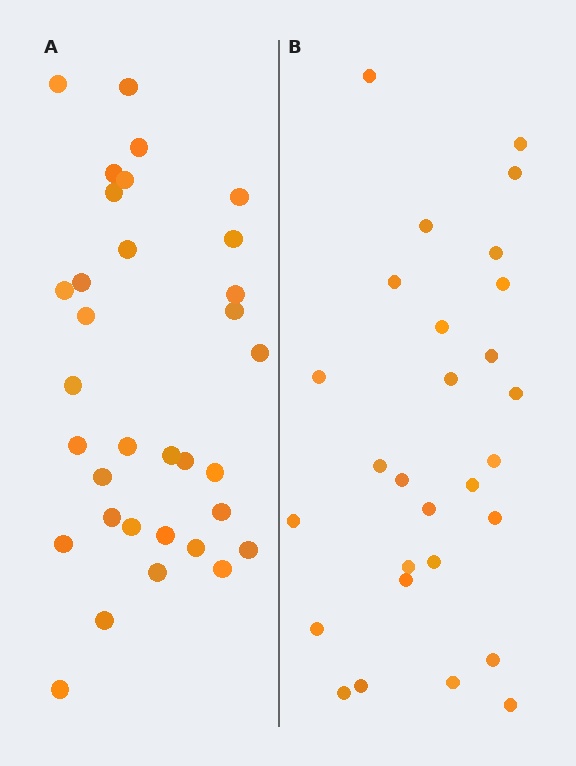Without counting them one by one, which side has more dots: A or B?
Region A (the left region) has more dots.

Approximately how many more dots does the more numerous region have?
Region A has about 5 more dots than region B.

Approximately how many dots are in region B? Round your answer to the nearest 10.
About 30 dots. (The exact count is 28, which rounds to 30.)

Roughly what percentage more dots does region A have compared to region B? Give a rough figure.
About 20% more.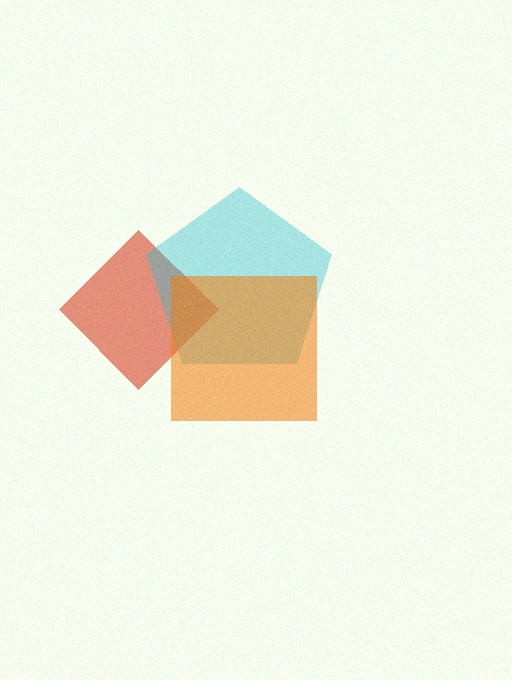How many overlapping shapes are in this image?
There are 3 overlapping shapes in the image.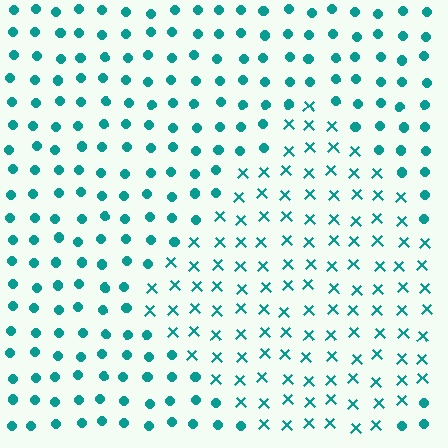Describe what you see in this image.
The image is filled with small teal elements arranged in a uniform grid. A diamond-shaped region contains X marks, while the surrounding area contains circles. The boundary is defined purely by the change in element shape.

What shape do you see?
I see a diamond.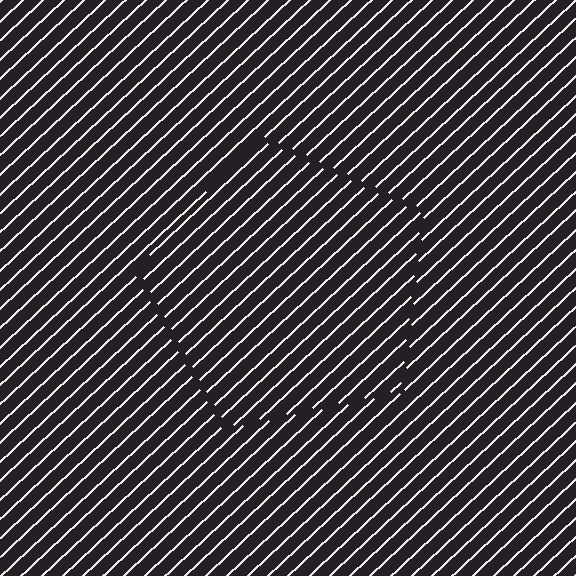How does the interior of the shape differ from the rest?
The interior of the shape contains the same grating, shifted by half a period — the contour is defined by the phase discontinuity where line-ends from the inner and outer gratings abut.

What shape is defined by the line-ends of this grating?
An illusory pentagon. The interior of the shape contains the same grating, shifted by half a period — the contour is defined by the phase discontinuity where line-ends from the inner and outer gratings abut.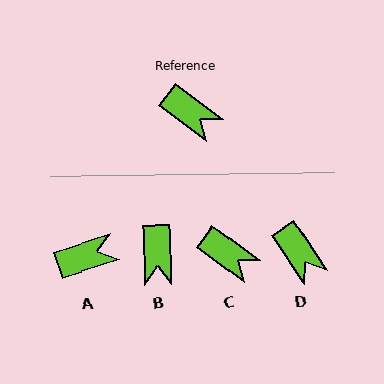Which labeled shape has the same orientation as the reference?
C.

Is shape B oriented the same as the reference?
No, it is off by about 52 degrees.